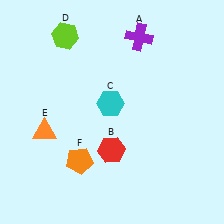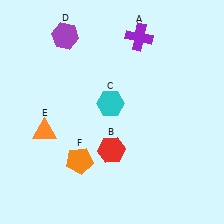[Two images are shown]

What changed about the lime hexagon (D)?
In Image 1, D is lime. In Image 2, it changed to purple.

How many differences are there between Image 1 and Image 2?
There is 1 difference between the two images.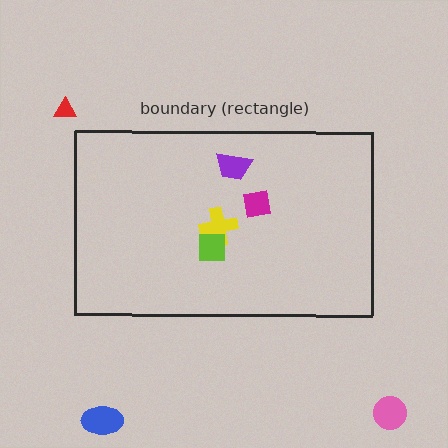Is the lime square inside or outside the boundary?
Inside.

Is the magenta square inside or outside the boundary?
Inside.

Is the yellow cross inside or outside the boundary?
Inside.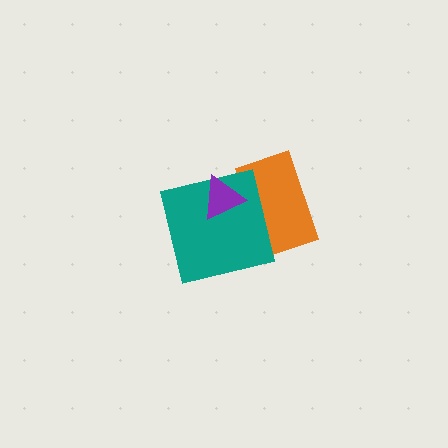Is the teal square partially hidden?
Yes, it is partially covered by another shape.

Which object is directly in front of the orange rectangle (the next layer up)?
The teal square is directly in front of the orange rectangle.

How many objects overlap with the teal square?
2 objects overlap with the teal square.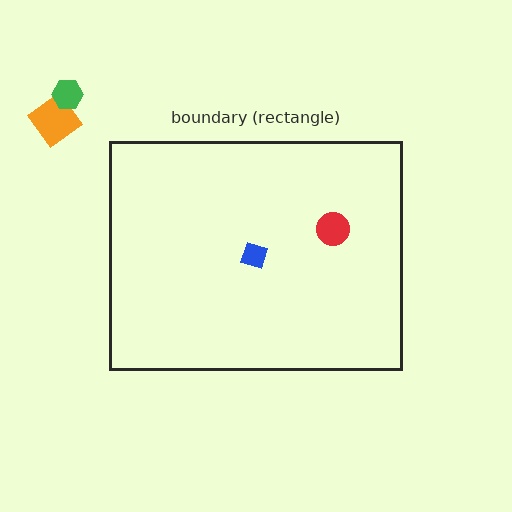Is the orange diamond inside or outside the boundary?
Outside.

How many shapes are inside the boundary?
2 inside, 2 outside.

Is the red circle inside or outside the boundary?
Inside.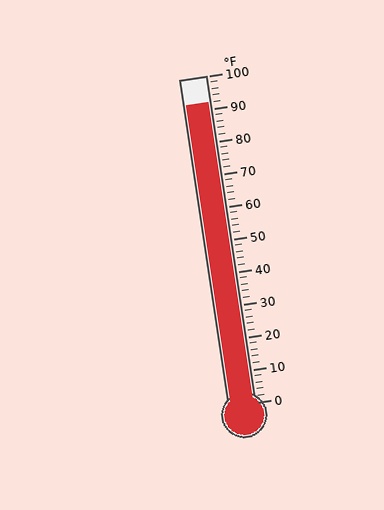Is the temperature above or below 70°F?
The temperature is above 70°F.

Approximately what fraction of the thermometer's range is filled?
The thermometer is filled to approximately 90% of its range.